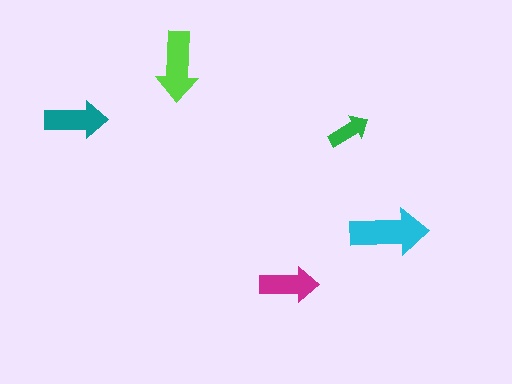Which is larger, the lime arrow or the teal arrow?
The lime one.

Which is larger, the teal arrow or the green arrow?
The teal one.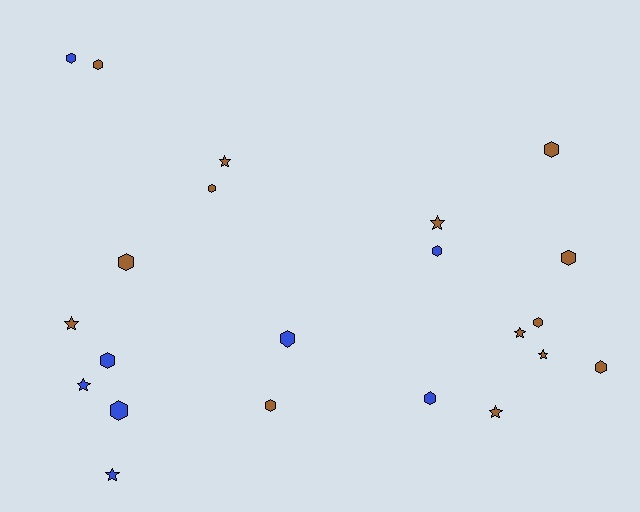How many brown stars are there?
There are 6 brown stars.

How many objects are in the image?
There are 22 objects.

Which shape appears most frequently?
Hexagon, with 14 objects.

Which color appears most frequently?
Brown, with 14 objects.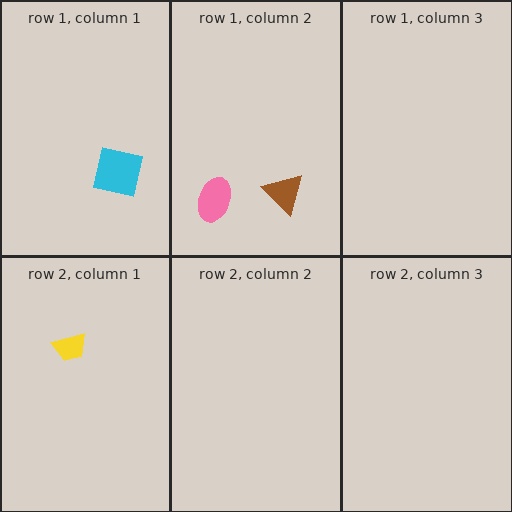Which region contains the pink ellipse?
The row 1, column 2 region.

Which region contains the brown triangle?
The row 1, column 2 region.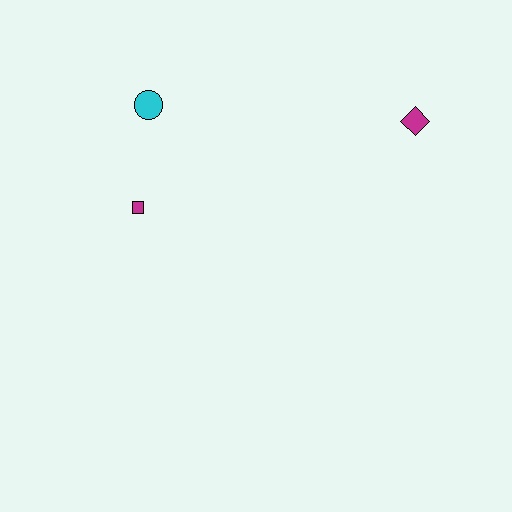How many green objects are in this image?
There are no green objects.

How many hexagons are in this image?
There are no hexagons.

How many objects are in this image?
There are 3 objects.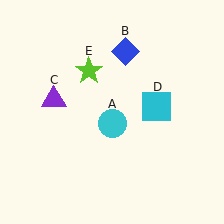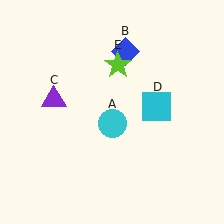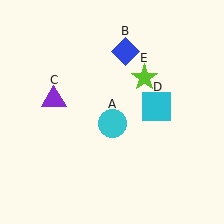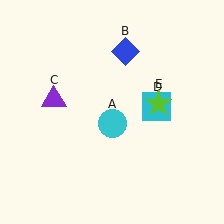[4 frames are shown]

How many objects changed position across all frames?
1 object changed position: lime star (object E).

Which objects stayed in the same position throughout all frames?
Cyan circle (object A) and blue diamond (object B) and purple triangle (object C) and cyan square (object D) remained stationary.